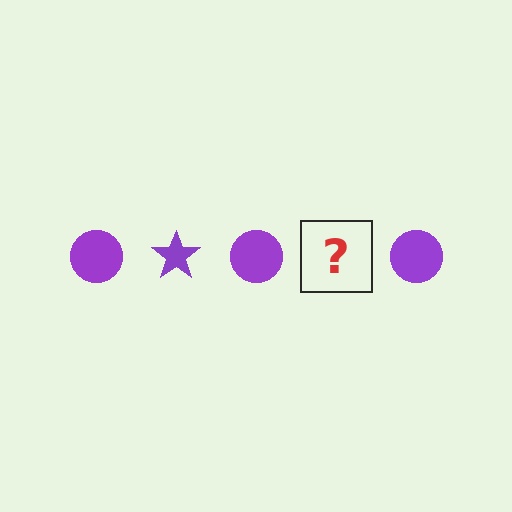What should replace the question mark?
The question mark should be replaced with a purple star.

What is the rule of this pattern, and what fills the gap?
The rule is that the pattern cycles through circle, star shapes in purple. The gap should be filled with a purple star.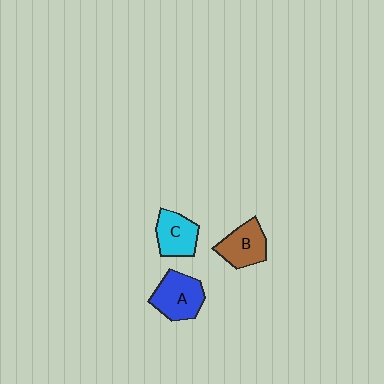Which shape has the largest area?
Shape A (blue).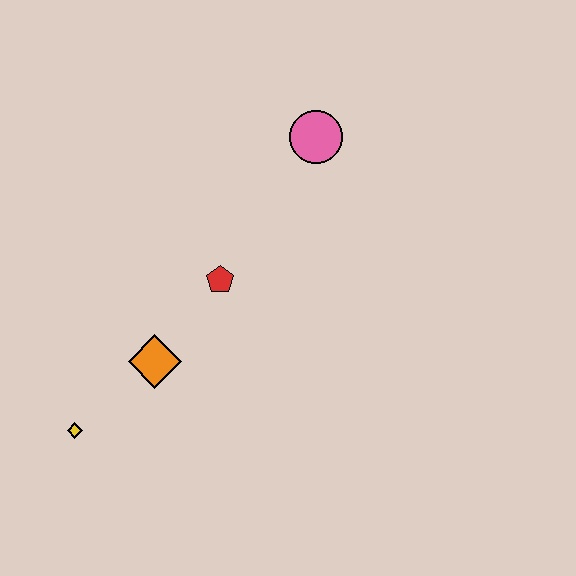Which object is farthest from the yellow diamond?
The pink circle is farthest from the yellow diamond.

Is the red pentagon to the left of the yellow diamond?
No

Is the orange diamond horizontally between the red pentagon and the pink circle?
No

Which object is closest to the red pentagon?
The orange diamond is closest to the red pentagon.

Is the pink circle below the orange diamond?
No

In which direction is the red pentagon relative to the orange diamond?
The red pentagon is above the orange diamond.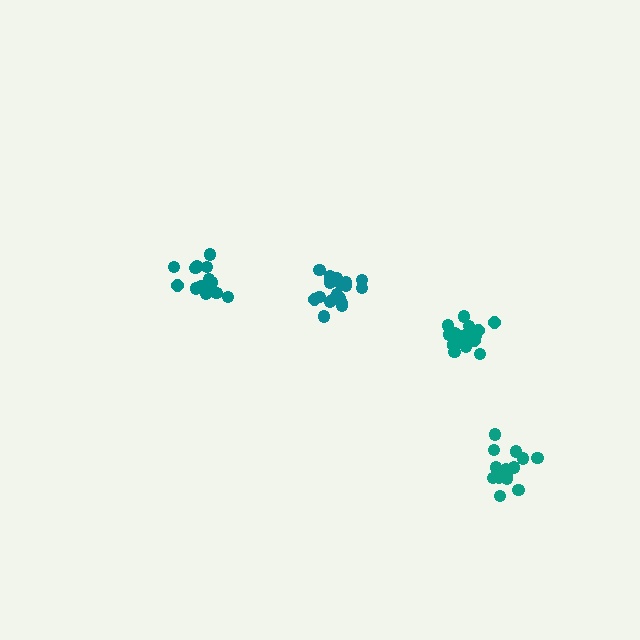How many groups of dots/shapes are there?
There are 4 groups.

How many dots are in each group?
Group 1: 19 dots, Group 2: 15 dots, Group 3: 14 dots, Group 4: 20 dots (68 total).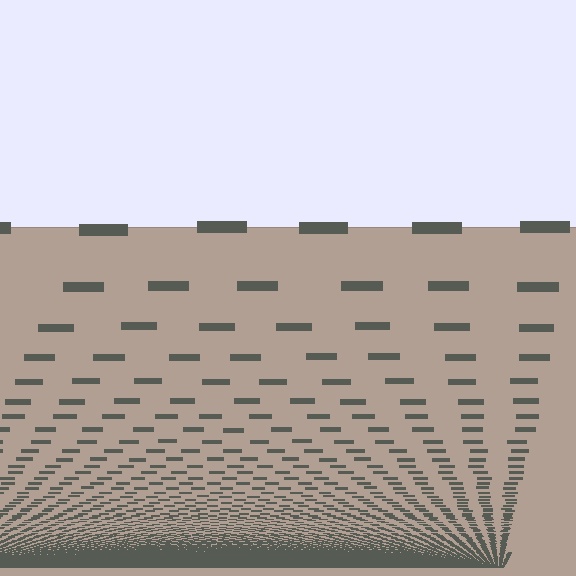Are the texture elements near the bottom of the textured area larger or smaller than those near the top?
Smaller. The gradient is inverted — elements near the bottom are smaller and denser.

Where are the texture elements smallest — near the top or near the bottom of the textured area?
Near the bottom.